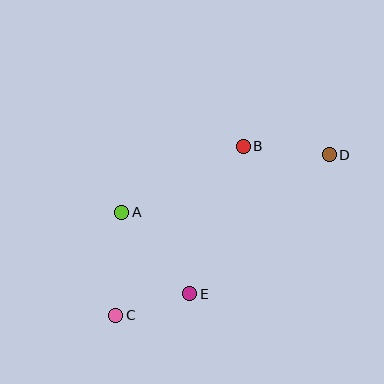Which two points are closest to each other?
Points C and E are closest to each other.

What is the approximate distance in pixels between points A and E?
The distance between A and E is approximately 106 pixels.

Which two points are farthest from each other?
Points C and D are farthest from each other.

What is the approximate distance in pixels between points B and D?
The distance between B and D is approximately 86 pixels.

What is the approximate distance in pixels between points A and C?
The distance between A and C is approximately 103 pixels.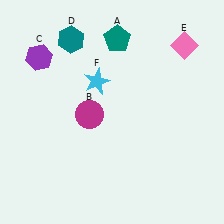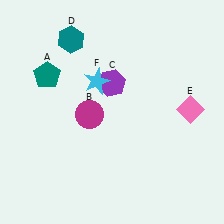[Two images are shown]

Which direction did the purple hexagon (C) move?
The purple hexagon (C) moved right.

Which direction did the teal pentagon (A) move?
The teal pentagon (A) moved left.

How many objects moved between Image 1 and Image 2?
3 objects moved between the two images.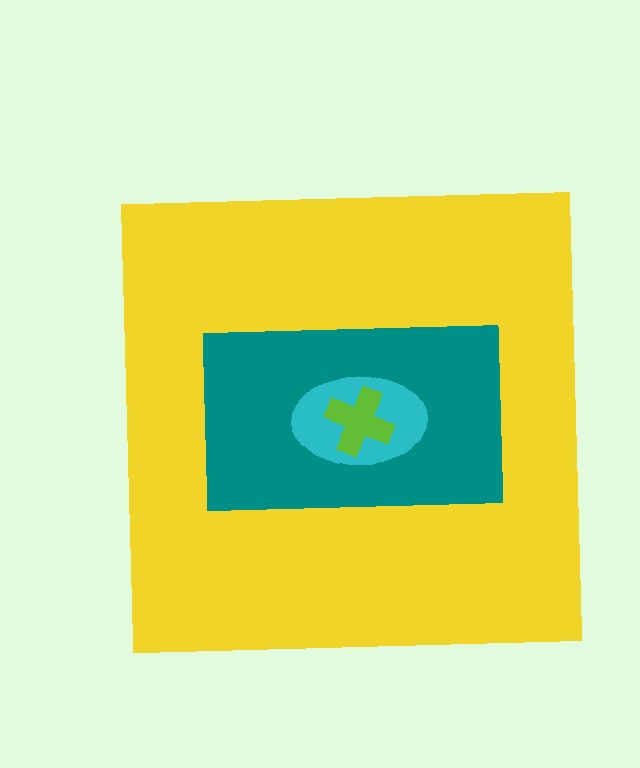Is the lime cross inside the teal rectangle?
Yes.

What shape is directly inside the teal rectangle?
The cyan ellipse.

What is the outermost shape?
The yellow square.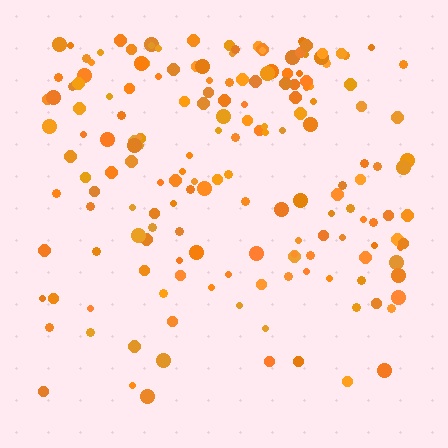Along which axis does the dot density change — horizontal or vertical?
Vertical.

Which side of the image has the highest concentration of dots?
The top.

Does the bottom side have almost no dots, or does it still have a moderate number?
Still a moderate number, just noticeably fewer than the top.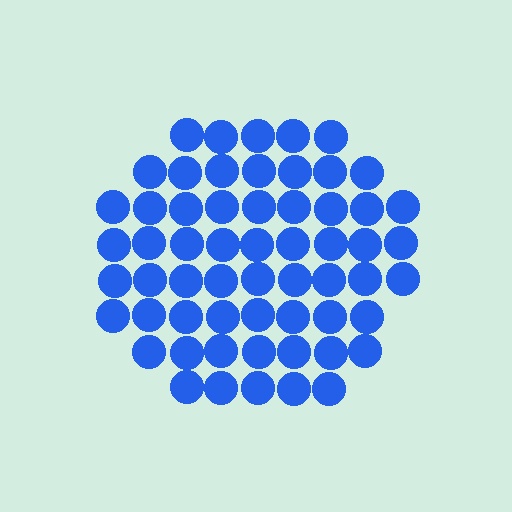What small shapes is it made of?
It is made of small circles.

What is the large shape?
The large shape is a circle.